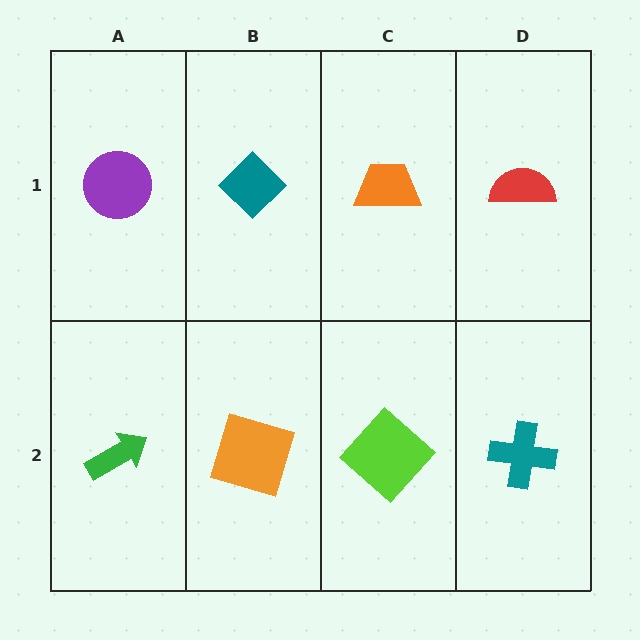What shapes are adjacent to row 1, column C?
A lime diamond (row 2, column C), a teal diamond (row 1, column B), a red semicircle (row 1, column D).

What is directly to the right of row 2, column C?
A teal cross.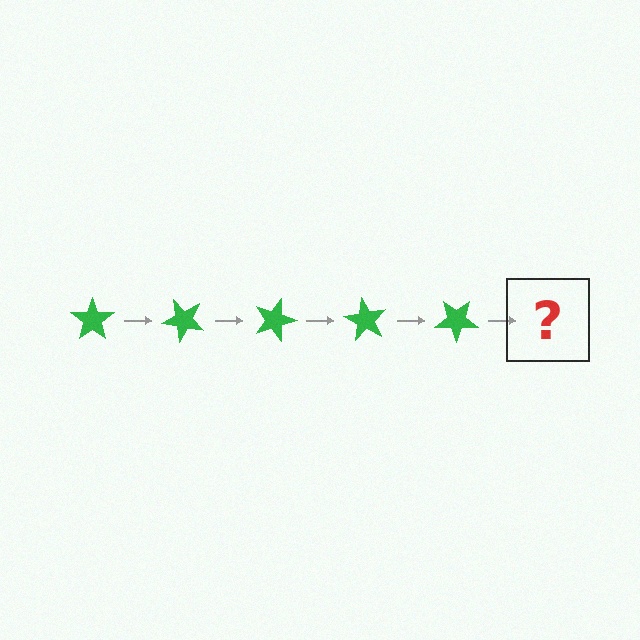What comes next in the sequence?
The next element should be a green star rotated 225 degrees.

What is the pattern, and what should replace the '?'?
The pattern is that the star rotates 45 degrees each step. The '?' should be a green star rotated 225 degrees.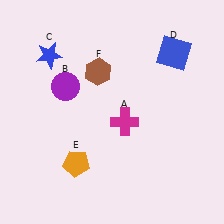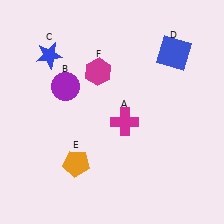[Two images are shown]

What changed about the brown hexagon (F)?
In Image 1, F is brown. In Image 2, it changed to magenta.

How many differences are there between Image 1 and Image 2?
There is 1 difference between the two images.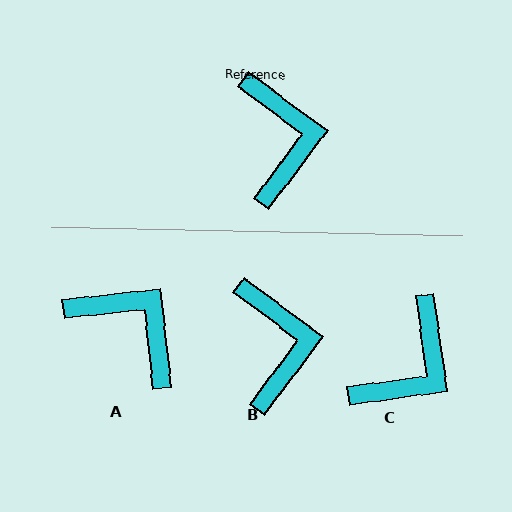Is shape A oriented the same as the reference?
No, it is off by about 43 degrees.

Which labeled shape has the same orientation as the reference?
B.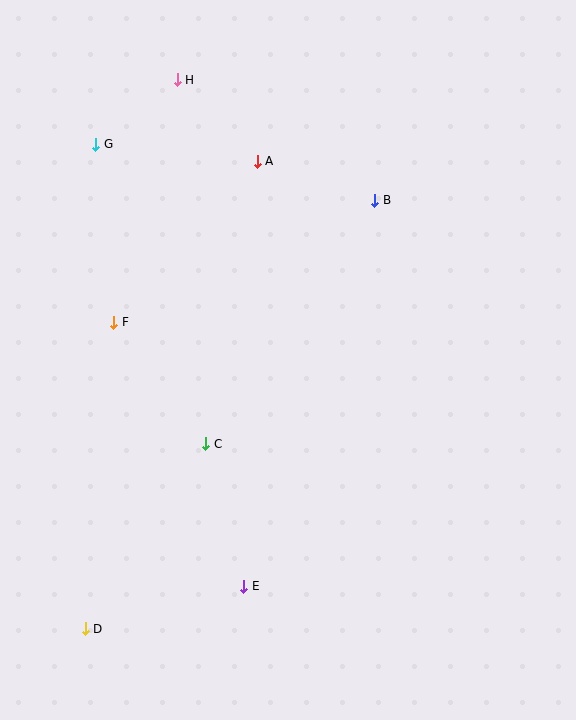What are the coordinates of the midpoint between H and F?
The midpoint between H and F is at (145, 201).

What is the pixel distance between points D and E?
The distance between D and E is 164 pixels.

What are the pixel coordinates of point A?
Point A is at (257, 161).